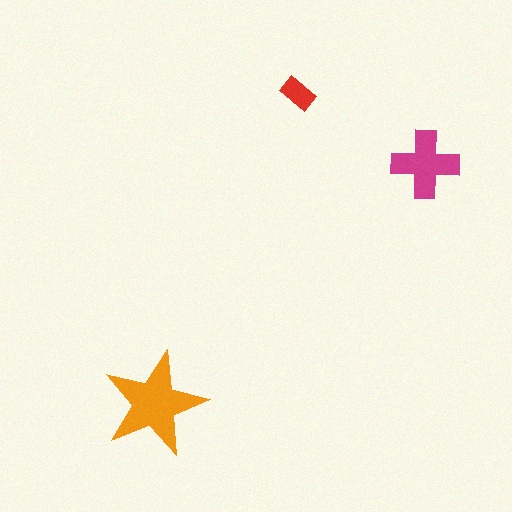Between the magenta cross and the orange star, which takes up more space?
The orange star.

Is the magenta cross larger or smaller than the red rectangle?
Larger.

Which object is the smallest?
The red rectangle.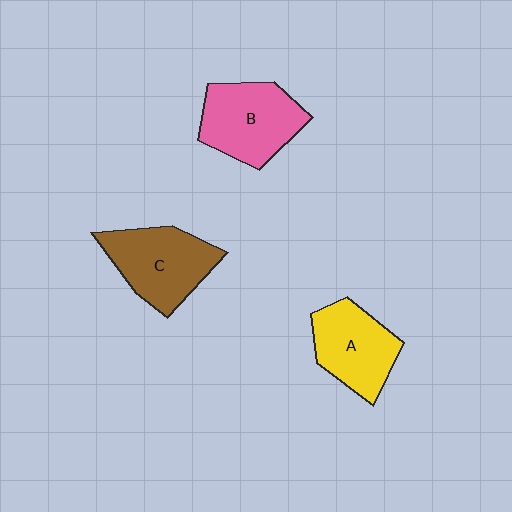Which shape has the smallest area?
Shape A (yellow).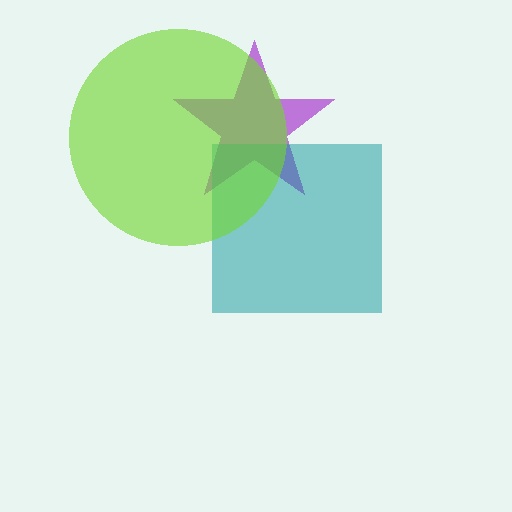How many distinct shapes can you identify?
There are 3 distinct shapes: a purple star, a teal square, a lime circle.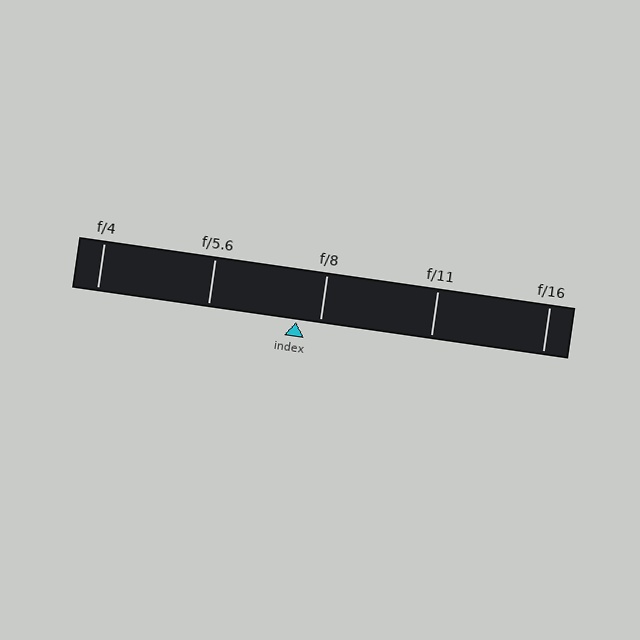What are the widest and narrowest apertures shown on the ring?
The widest aperture shown is f/4 and the narrowest is f/16.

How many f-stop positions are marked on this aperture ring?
There are 5 f-stop positions marked.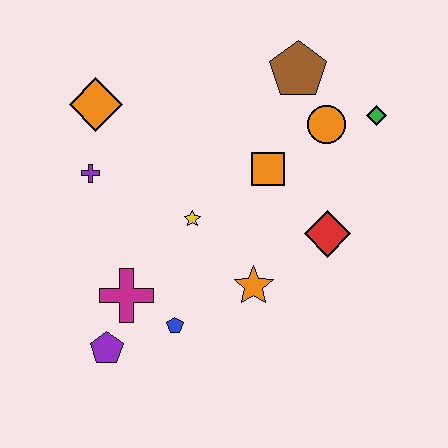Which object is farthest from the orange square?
The purple pentagon is farthest from the orange square.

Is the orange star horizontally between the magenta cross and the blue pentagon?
No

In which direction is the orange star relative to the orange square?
The orange star is below the orange square.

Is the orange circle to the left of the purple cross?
No